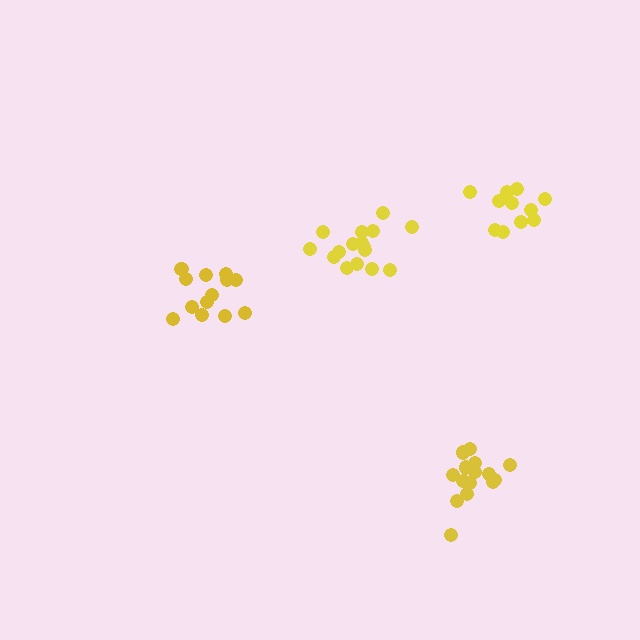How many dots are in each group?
Group 1: 11 dots, Group 2: 13 dots, Group 3: 15 dots, Group 4: 16 dots (55 total).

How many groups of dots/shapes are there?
There are 4 groups.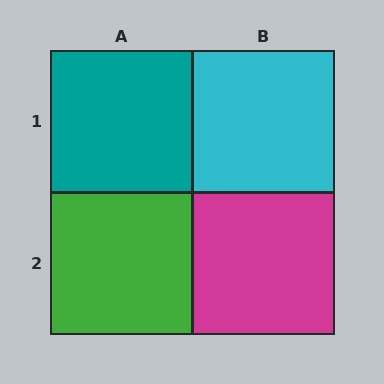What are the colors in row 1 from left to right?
Teal, cyan.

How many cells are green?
1 cell is green.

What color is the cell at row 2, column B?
Magenta.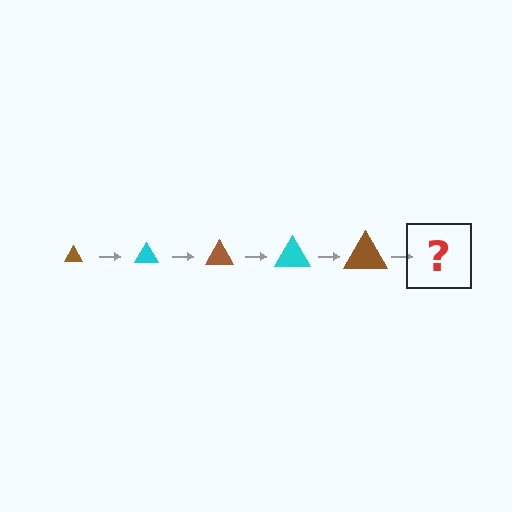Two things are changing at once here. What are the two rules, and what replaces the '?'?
The two rules are that the triangle grows larger each step and the color cycles through brown and cyan. The '?' should be a cyan triangle, larger than the previous one.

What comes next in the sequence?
The next element should be a cyan triangle, larger than the previous one.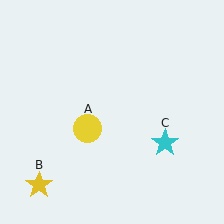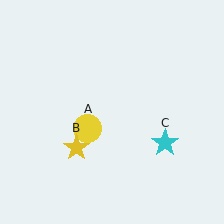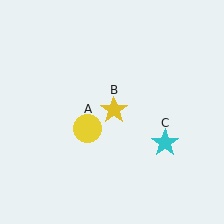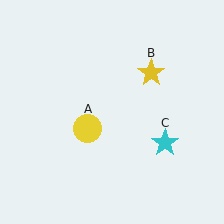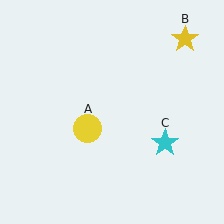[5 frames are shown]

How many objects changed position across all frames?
1 object changed position: yellow star (object B).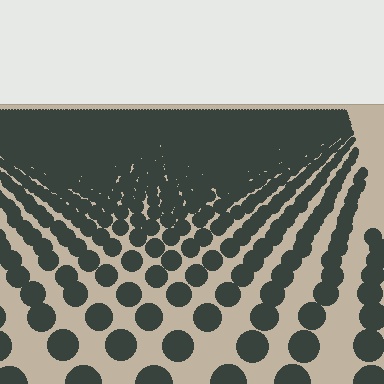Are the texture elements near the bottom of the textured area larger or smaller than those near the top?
Larger. Near the bottom, elements are closer to the viewer and appear at a bigger on-screen size.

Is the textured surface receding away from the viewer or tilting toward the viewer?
The surface is receding away from the viewer. Texture elements get smaller and denser toward the top.